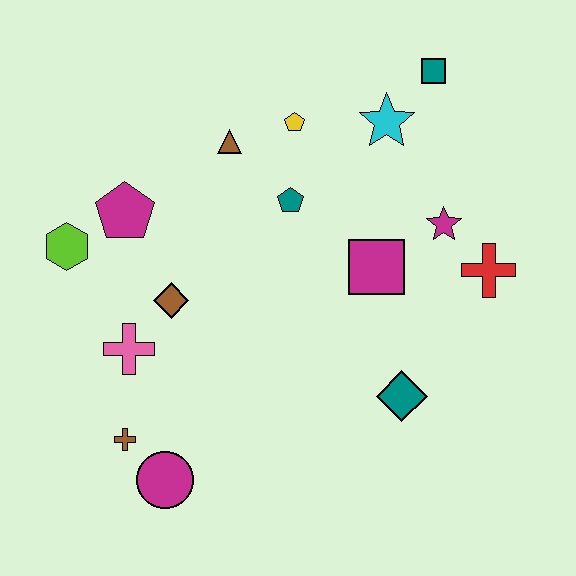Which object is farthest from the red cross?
The lime hexagon is farthest from the red cross.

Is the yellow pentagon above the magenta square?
Yes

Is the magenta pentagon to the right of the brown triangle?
No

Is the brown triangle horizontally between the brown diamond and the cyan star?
Yes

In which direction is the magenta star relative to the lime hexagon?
The magenta star is to the right of the lime hexagon.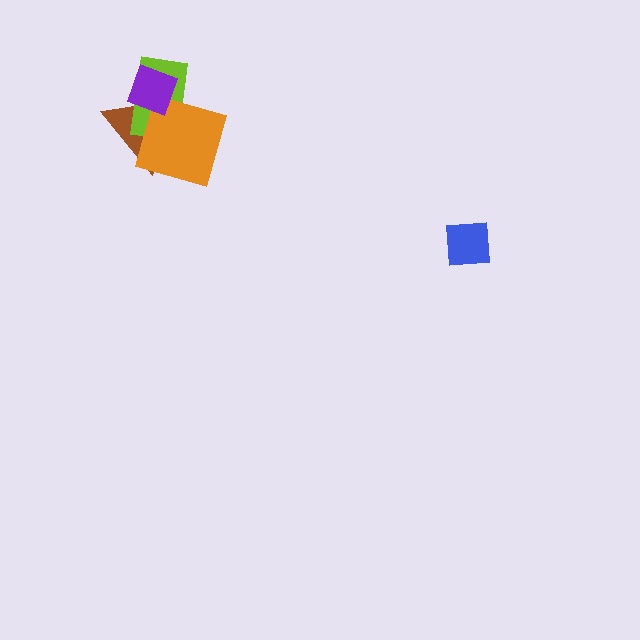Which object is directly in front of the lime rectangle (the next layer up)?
The orange square is directly in front of the lime rectangle.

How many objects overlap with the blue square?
0 objects overlap with the blue square.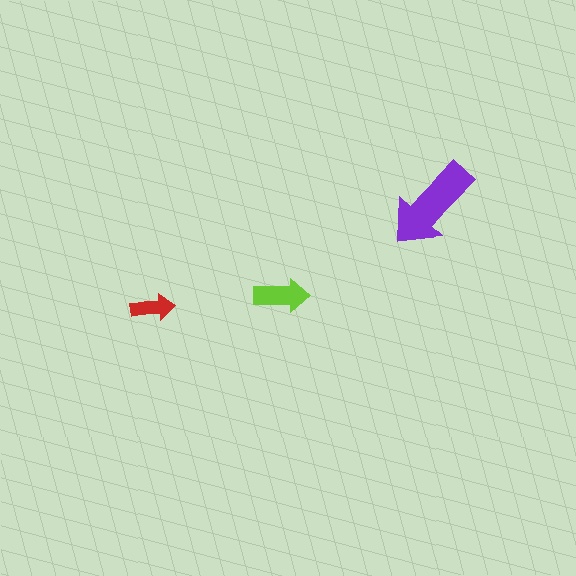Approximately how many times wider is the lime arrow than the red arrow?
About 1.5 times wider.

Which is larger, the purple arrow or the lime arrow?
The purple one.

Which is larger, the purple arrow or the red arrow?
The purple one.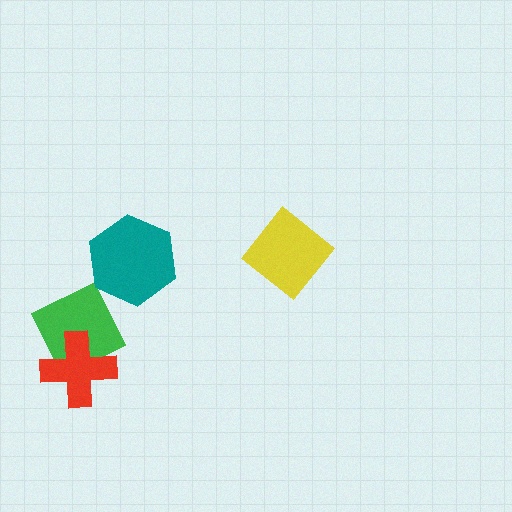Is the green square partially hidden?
Yes, it is partially covered by another shape.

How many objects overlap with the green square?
1 object overlaps with the green square.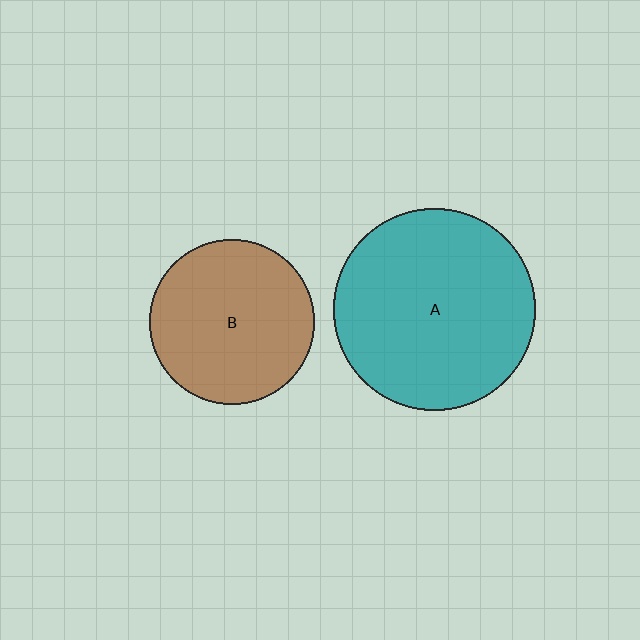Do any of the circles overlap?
No, none of the circles overlap.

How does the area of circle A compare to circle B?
Approximately 1.5 times.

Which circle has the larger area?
Circle A (teal).